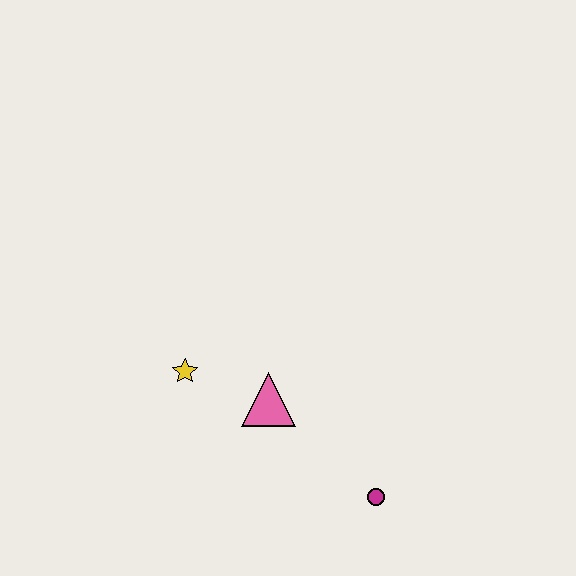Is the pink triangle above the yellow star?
No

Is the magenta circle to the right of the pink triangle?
Yes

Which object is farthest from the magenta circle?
The yellow star is farthest from the magenta circle.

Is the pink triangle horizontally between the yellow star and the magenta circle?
Yes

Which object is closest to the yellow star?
The pink triangle is closest to the yellow star.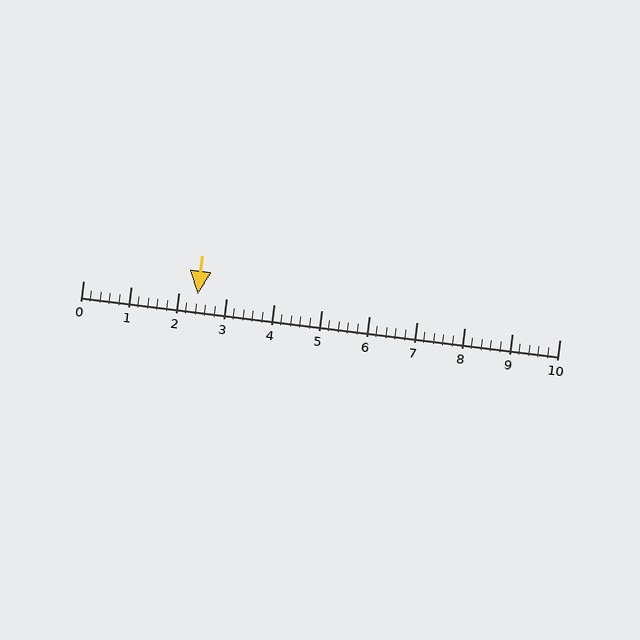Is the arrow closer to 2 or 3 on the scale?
The arrow is closer to 2.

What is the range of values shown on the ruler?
The ruler shows values from 0 to 10.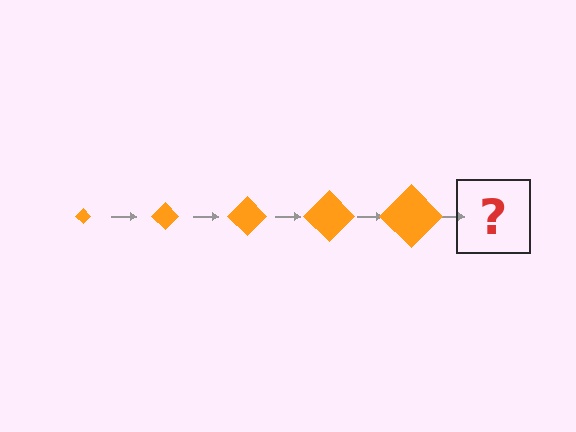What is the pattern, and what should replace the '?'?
The pattern is that the diamond gets progressively larger each step. The '?' should be an orange diamond, larger than the previous one.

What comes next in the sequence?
The next element should be an orange diamond, larger than the previous one.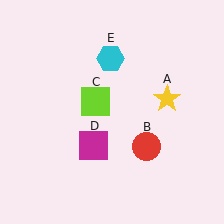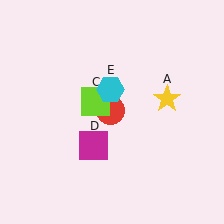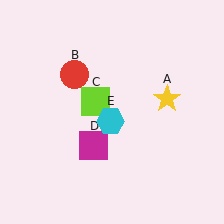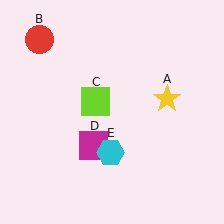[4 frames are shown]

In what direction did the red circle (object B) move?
The red circle (object B) moved up and to the left.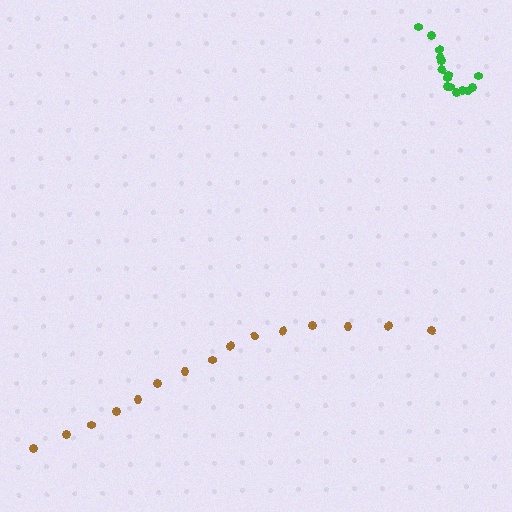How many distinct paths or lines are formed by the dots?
There are 2 distinct paths.